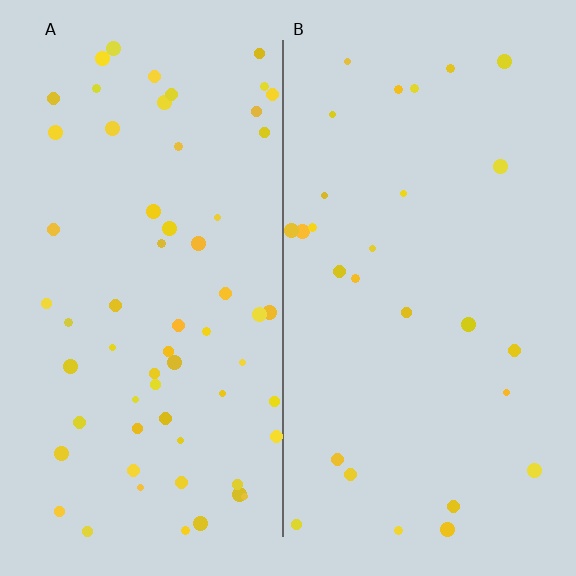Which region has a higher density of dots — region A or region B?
A (the left).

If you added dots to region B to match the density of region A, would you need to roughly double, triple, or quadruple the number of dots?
Approximately double.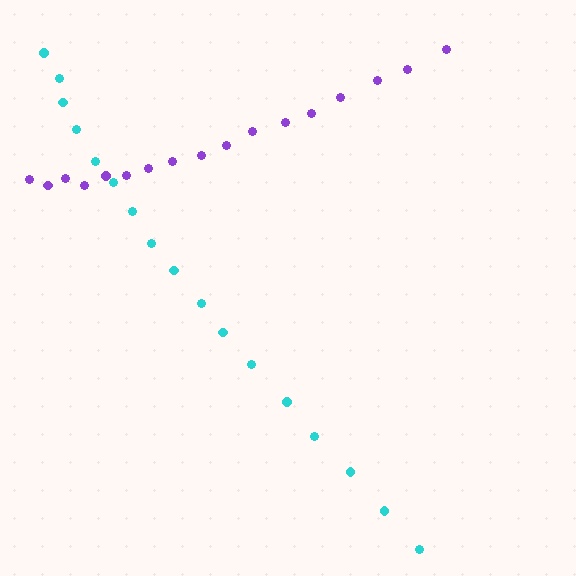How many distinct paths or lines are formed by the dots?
There are 2 distinct paths.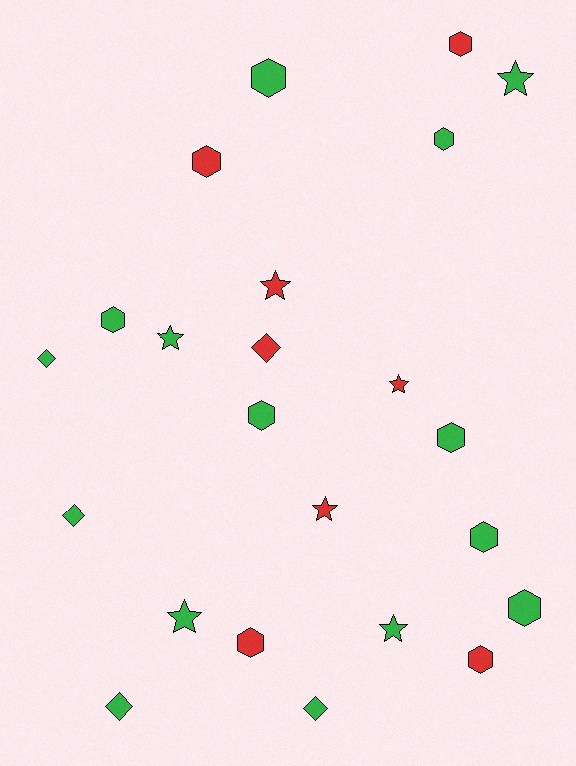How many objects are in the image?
There are 23 objects.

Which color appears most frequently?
Green, with 15 objects.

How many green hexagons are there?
There are 7 green hexagons.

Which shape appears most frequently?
Hexagon, with 11 objects.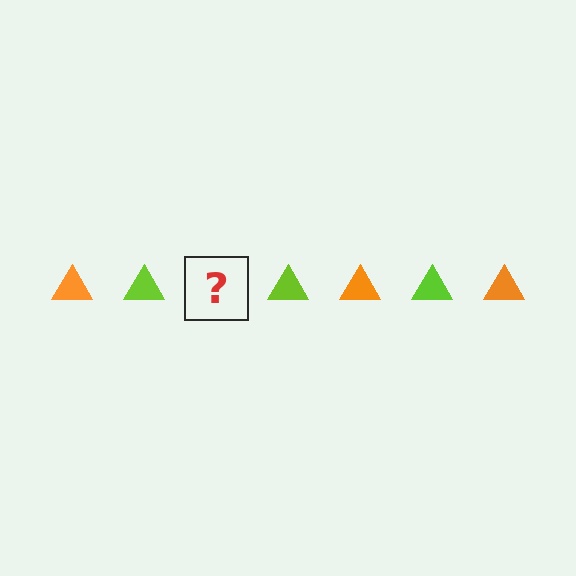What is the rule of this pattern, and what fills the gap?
The rule is that the pattern cycles through orange, lime triangles. The gap should be filled with an orange triangle.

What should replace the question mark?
The question mark should be replaced with an orange triangle.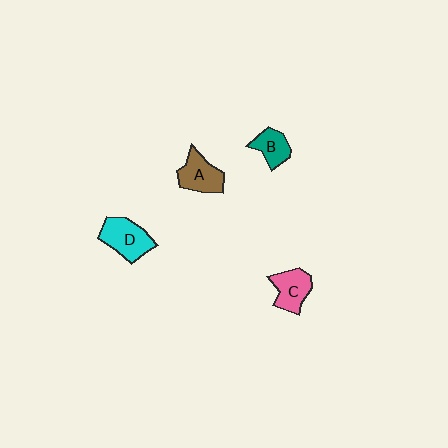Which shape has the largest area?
Shape D (cyan).